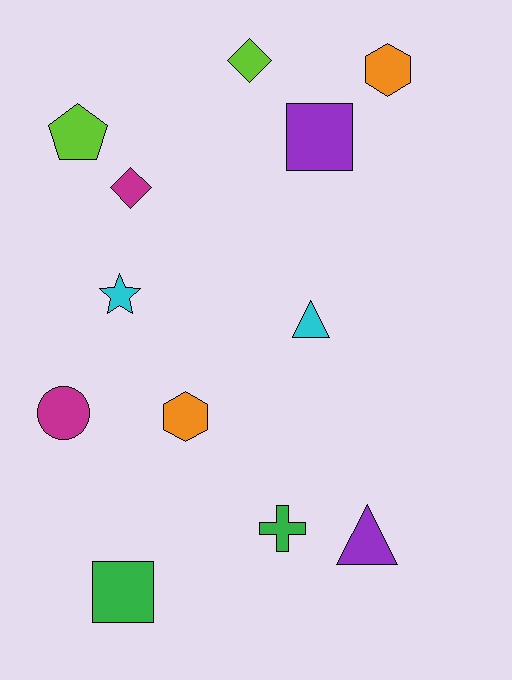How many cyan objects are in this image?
There are 2 cyan objects.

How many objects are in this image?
There are 12 objects.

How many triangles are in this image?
There are 2 triangles.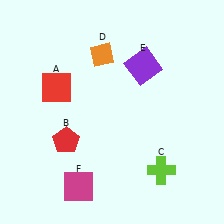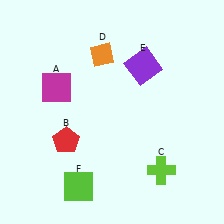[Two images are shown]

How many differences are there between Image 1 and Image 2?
There are 2 differences between the two images.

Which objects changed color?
A changed from red to magenta. F changed from magenta to lime.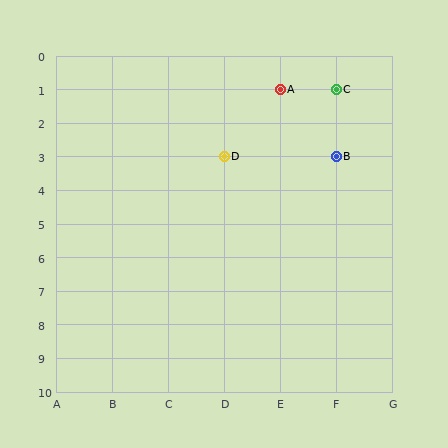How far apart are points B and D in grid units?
Points B and D are 2 columns apart.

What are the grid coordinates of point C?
Point C is at grid coordinates (F, 1).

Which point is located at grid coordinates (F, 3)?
Point B is at (F, 3).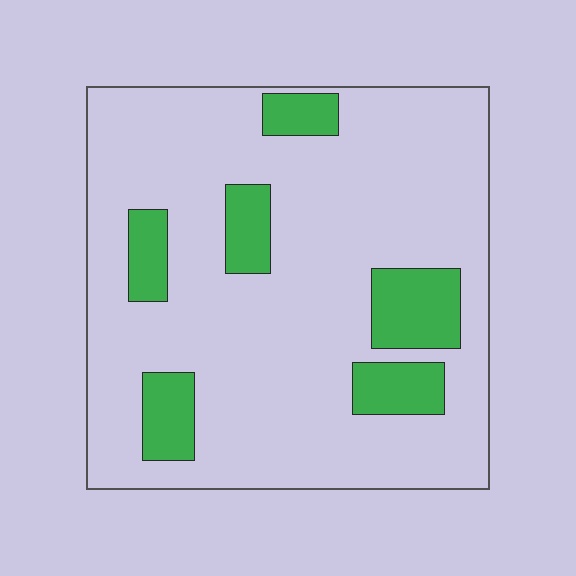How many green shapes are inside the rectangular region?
6.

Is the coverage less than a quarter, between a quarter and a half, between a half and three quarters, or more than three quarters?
Less than a quarter.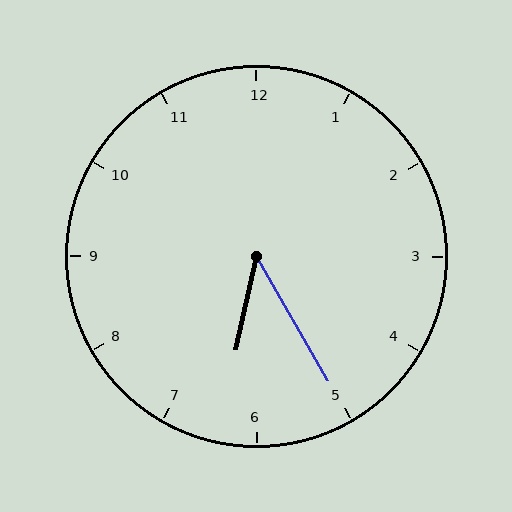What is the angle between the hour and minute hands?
Approximately 42 degrees.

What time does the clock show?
6:25.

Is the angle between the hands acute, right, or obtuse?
It is acute.